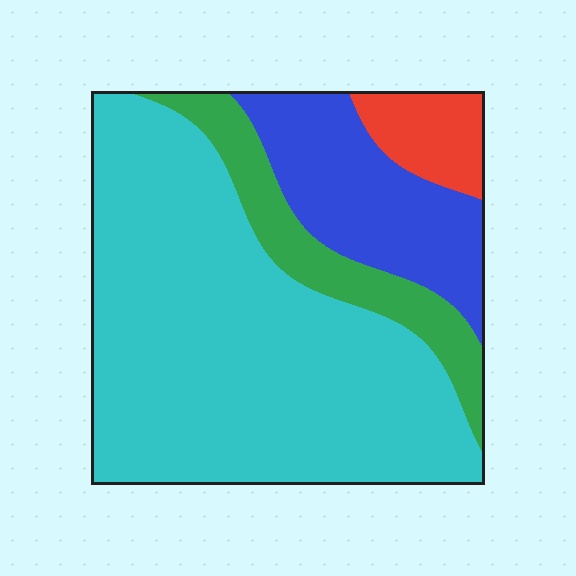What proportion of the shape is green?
Green takes up less than a quarter of the shape.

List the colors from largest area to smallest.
From largest to smallest: cyan, blue, green, red.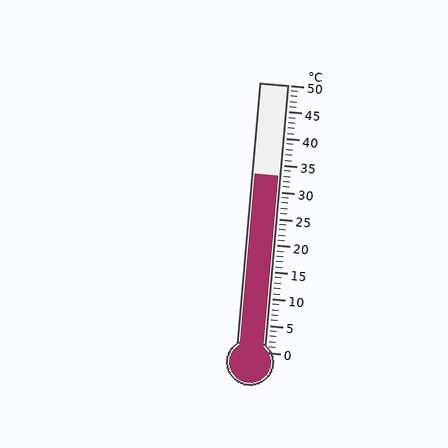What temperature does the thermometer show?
The thermometer shows approximately 33°C.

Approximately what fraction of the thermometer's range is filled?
The thermometer is filled to approximately 65% of its range.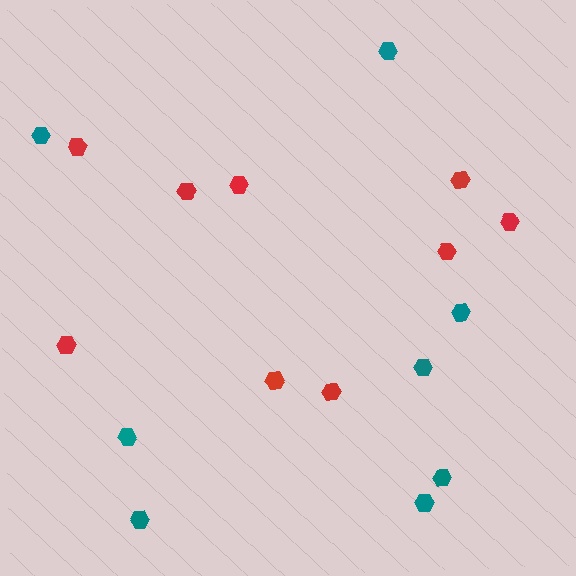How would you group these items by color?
There are 2 groups: one group of teal hexagons (8) and one group of red hexagons (9).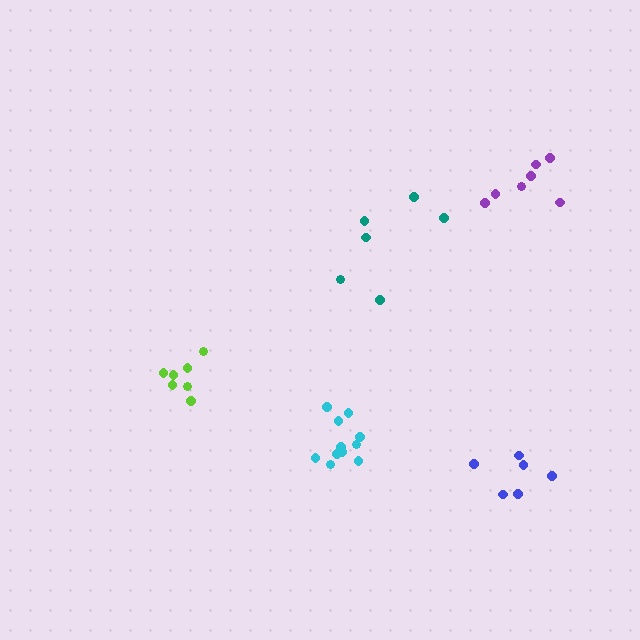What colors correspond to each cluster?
The clusters are colored: cyan, teal, lime, purple, blue.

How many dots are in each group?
Group 1: 11 dots, Group 2: 6 dots, Group 3: 7 dots, Group 4: 7 dots, Group 5: 6 dots (37 total).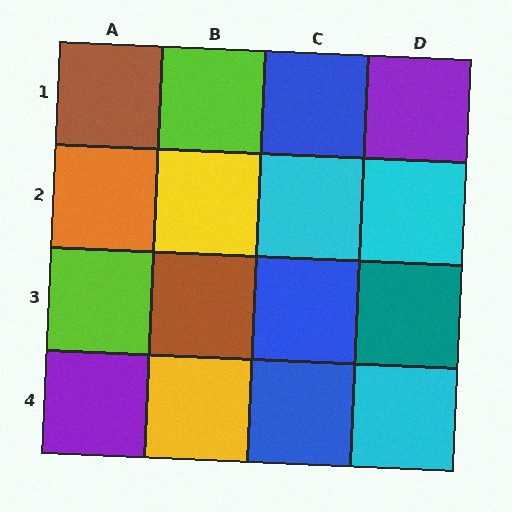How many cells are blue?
3 cells are blue.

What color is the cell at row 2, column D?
Cyan.